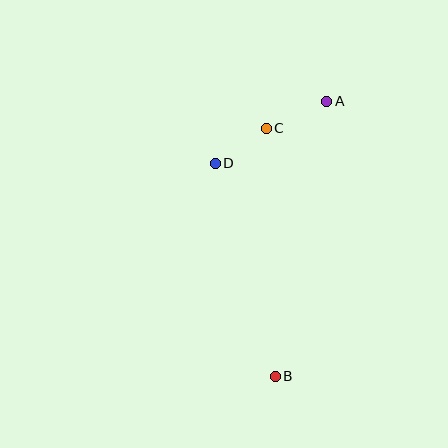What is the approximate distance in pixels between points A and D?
The distance between A and D is approximately 128 pixels.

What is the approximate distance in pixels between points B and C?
The distance between B and C is approximately 248 pixels.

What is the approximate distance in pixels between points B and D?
The distance between B and D is approximately 221 pixels.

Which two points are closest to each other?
Points C and D are closest to each other.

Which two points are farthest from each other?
Points A and B are farthest from each other.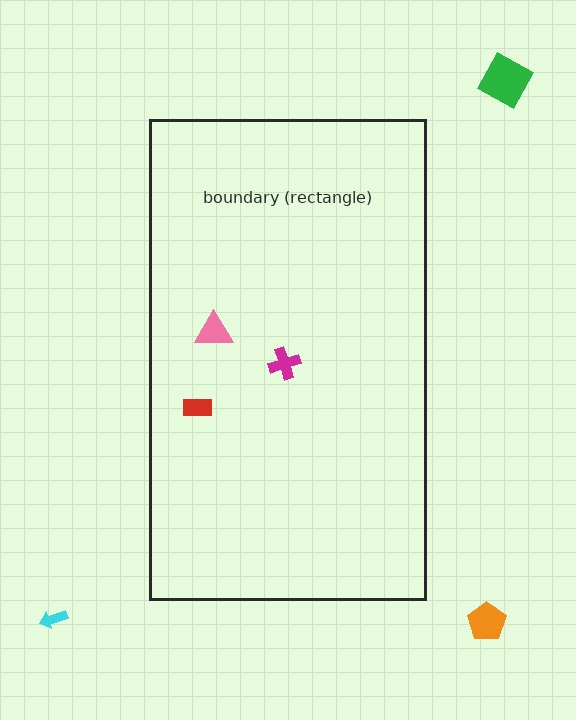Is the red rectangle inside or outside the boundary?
Inside.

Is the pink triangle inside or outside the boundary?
Inside.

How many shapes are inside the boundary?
3 inside, 3 outside.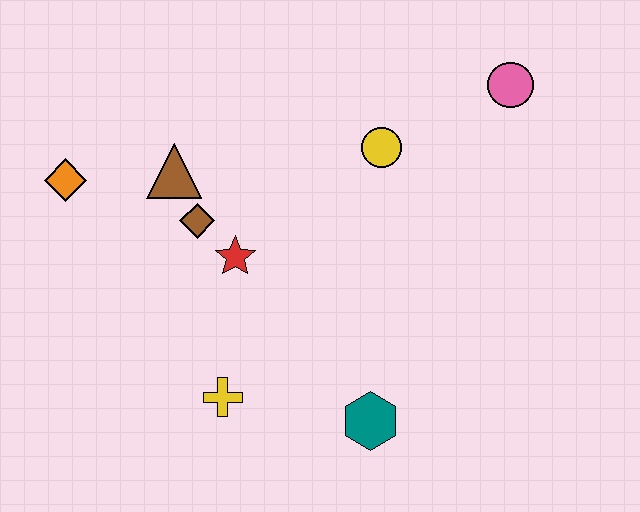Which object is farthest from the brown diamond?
The pink circle is farthest from the brown diamond.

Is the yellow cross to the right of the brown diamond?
Yes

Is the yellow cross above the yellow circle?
No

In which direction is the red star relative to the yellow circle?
The red star is to the left of the yellow circle.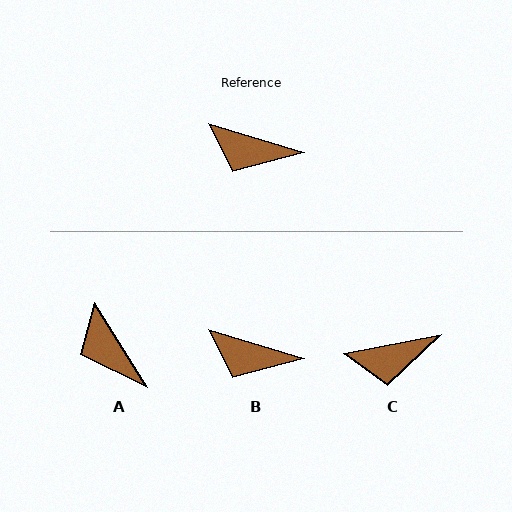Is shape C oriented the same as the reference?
No, it is off by about 28 degrees.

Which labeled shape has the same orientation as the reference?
B.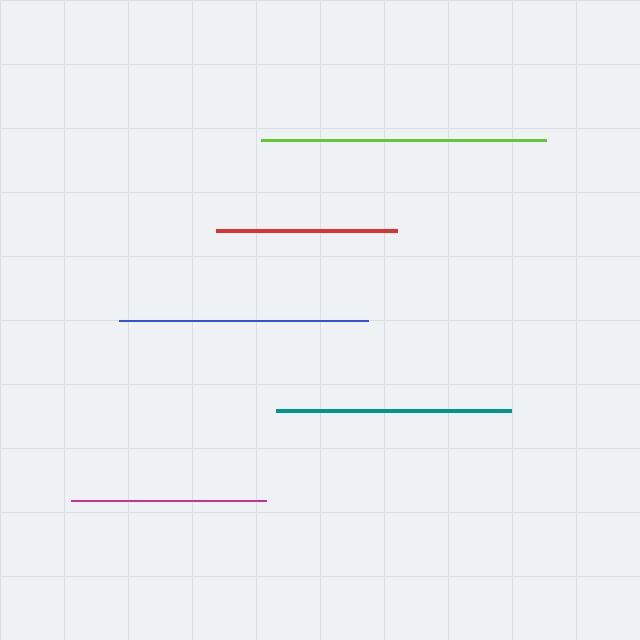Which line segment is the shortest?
The red line is the shortest at approximately 182 pixels.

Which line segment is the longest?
The lime line is the longest at approximately 285 pixels.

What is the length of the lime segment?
The lime segment is approximately 285 pixels long.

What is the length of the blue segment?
The blue segment is approximately 249 pixels long.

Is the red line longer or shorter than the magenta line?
The magenta line is longer than the red line.